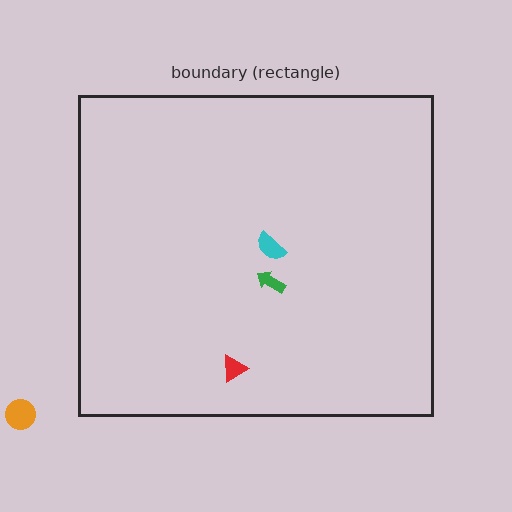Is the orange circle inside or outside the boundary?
Outside.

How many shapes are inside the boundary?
3 inside, 1 outside.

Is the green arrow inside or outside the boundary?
Inside.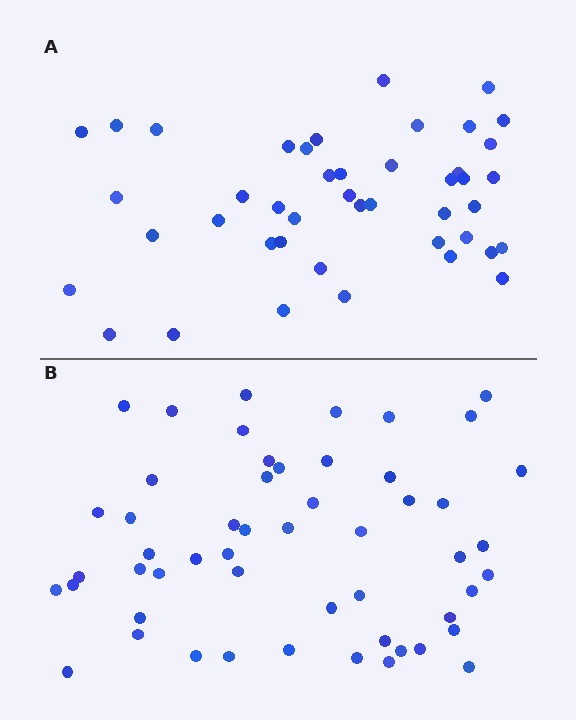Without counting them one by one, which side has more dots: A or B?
Region B (the bottom region) has more dots.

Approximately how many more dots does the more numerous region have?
Region B has roughly 8 or so more dots than region A.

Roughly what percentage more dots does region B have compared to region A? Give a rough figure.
About 20% more.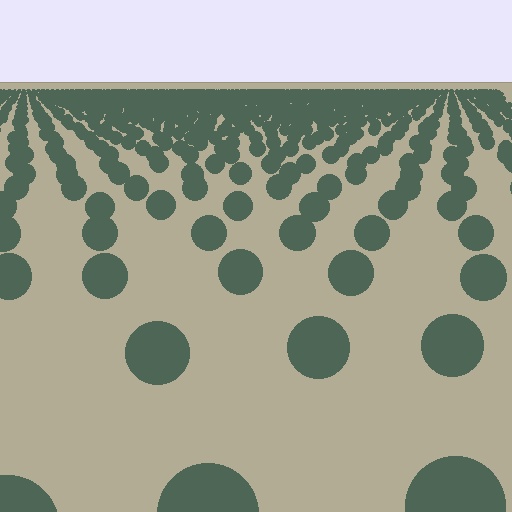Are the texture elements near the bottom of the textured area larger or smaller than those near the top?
Larger. Near the bottom, elements are closer to the viewer and appear at a bigger on-screen size.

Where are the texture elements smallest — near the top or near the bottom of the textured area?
Near the top.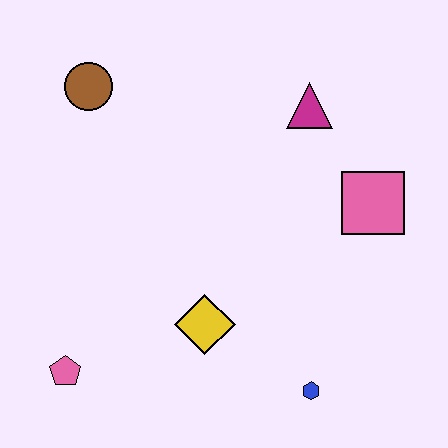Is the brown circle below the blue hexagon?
No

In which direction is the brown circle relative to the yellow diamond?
The brown circle is above the yellow diamond.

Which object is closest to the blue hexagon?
The yellow diamond is closest to the blue hexagon.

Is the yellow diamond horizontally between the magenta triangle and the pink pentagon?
Yes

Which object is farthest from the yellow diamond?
The brown circle is farthest from the yellow diamond.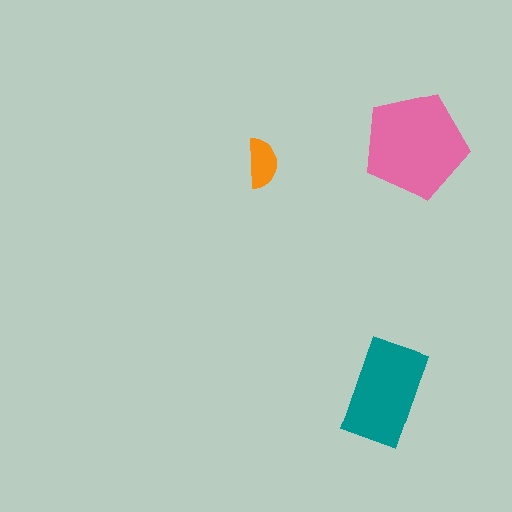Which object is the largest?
The pink pentagon.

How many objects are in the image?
There are 3 objects in the image.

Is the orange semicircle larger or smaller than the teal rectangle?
Smaller.